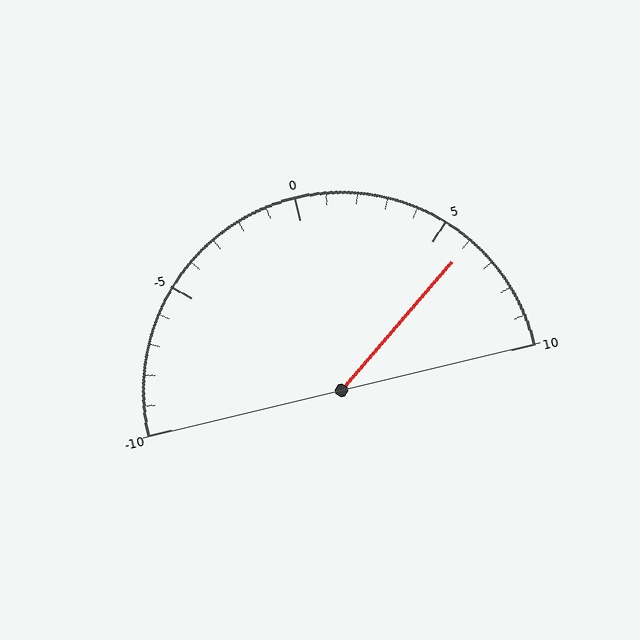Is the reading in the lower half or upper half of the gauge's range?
The reading is in the upper half of the range (-10 to 10).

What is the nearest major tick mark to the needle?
The nearest major tick mark is 5.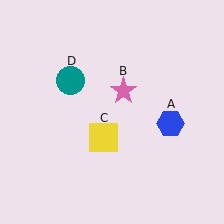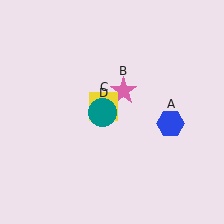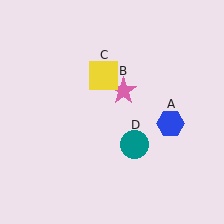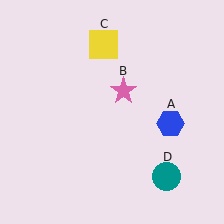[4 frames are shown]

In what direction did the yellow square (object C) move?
The yellow square (object C) moved up.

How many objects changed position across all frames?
2 objects changed position: yellow square (object C), teal circle (object D).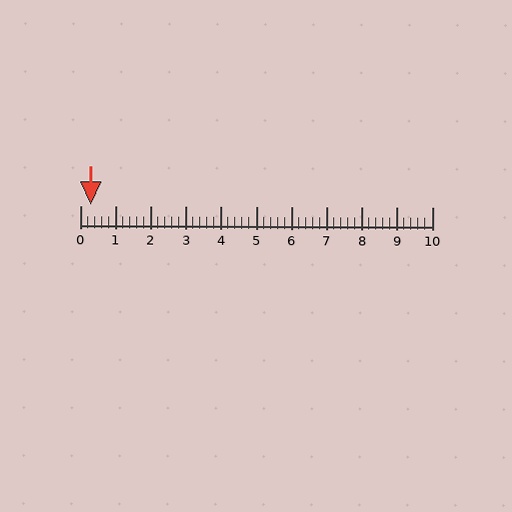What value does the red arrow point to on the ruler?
The red arrow points to approximately 0.3.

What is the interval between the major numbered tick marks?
The major tick marks are spaced 1 units apart.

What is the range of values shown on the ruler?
The ruler shows values from 0 to 10.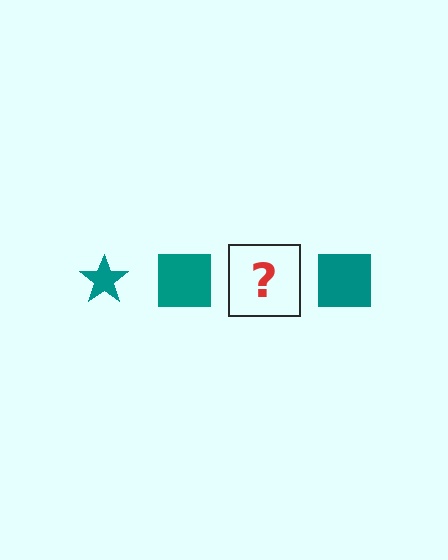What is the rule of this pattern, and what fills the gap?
The rule is that the pattern cycles through star, square shapes in teal. The gap should be filled with a teal star.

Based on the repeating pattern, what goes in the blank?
The blank should be a teal star.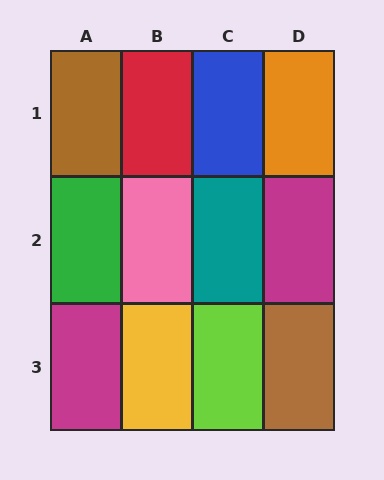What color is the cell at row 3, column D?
Brown.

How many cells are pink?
1 cell is pink.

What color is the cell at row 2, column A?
Green.